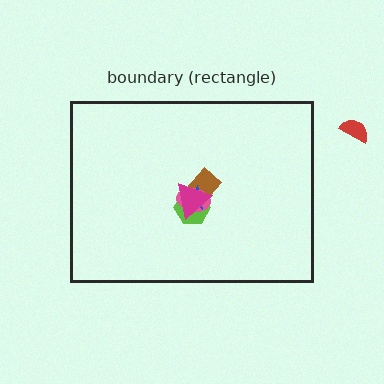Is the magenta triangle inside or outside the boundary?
Inside.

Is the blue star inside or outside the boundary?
Inside.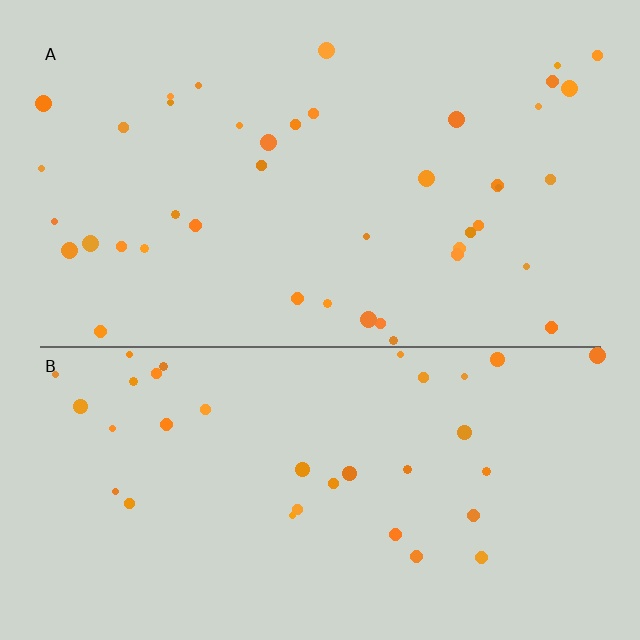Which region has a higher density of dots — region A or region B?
A (the top).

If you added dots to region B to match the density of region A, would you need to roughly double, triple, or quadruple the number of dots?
Approximately double.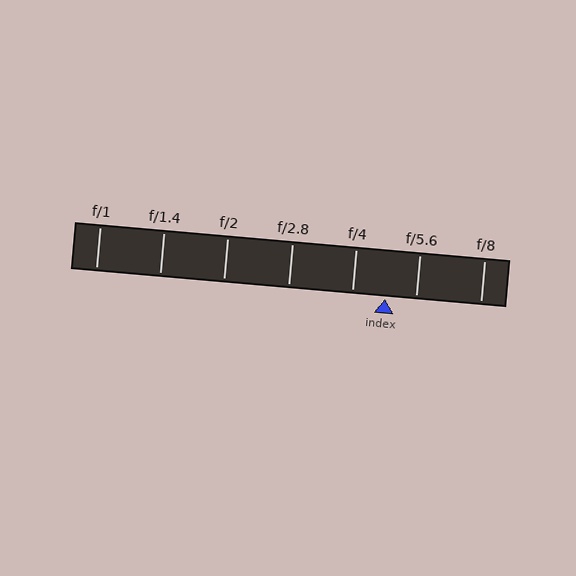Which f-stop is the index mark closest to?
The index mark is closest to f/5.6.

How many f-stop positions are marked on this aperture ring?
There are 7 f-stop positions marked.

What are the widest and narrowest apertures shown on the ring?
The widest aperture shown is f/1 and the narrowest is f/8.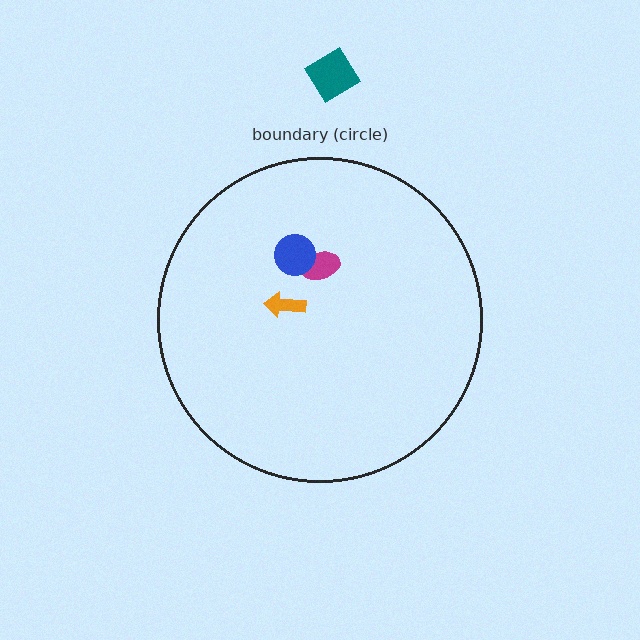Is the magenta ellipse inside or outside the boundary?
Inside.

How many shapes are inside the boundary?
3 inside, 1 outside.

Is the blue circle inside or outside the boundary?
Inside.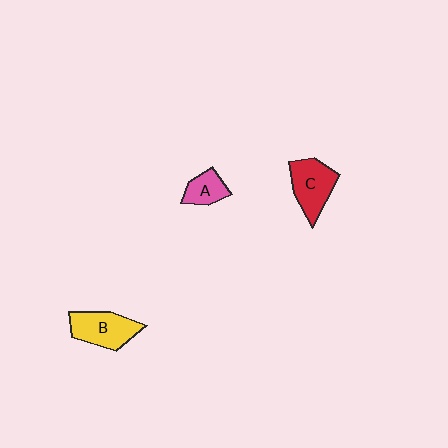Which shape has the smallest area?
Shape A (pink).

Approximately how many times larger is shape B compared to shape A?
Approximately 1.8 times.